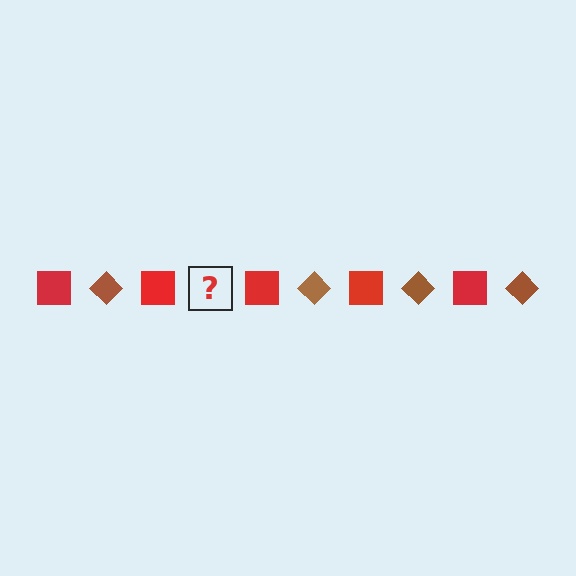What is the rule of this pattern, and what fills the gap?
The rule is that the pattern alternates between red square and brown diamond. The gap should be filled with a brown diamond.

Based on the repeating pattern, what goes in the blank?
The blank should be a brown diamond.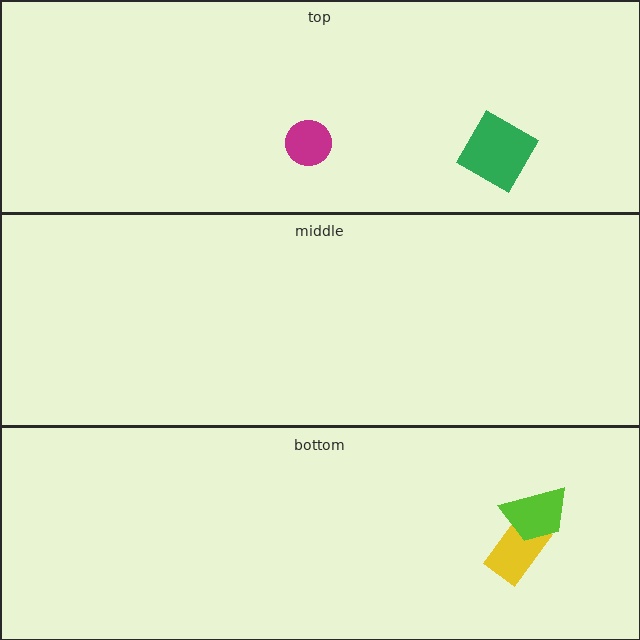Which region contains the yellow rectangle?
The bottom region.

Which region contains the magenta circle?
The top region.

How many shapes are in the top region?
2.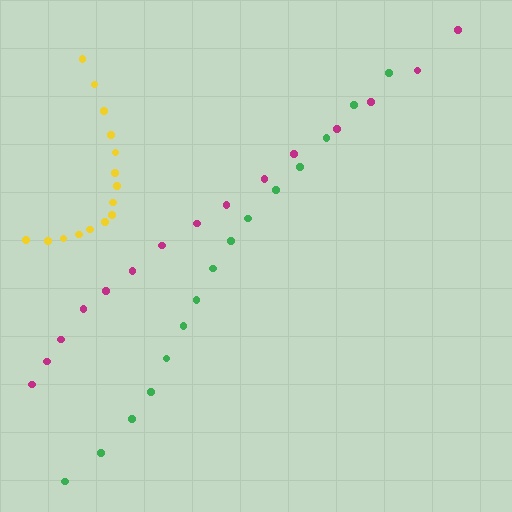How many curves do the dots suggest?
There are 3 distinct paths.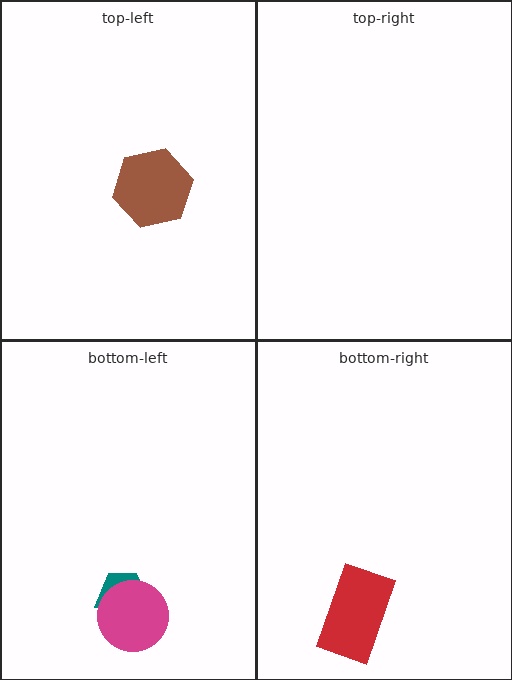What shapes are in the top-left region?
The brown hexagon.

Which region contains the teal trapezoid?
The bottom-left region.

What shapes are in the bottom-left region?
The teal trapezoid, the magenta circle.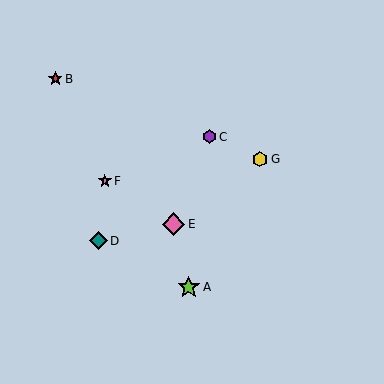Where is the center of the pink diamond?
The center of the pink diamond is at (173, 224).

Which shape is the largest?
The pink diamond (labeled E) is the largest.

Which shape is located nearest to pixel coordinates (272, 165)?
The yellow hexagon (labeled G) at (260, 159) is nearest to that location.